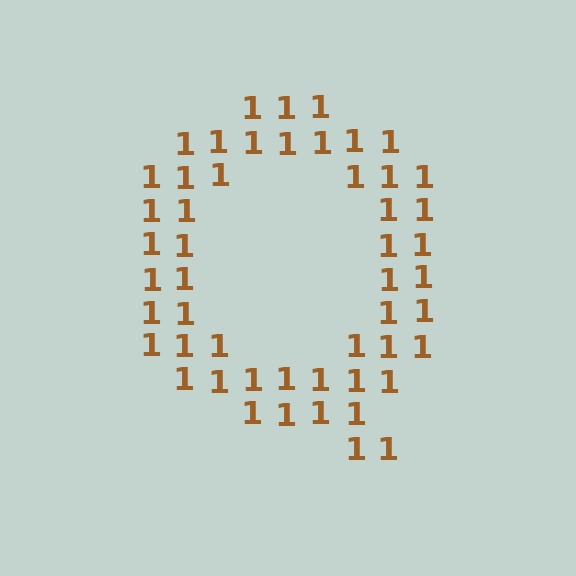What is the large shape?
The large shape is the letter Q.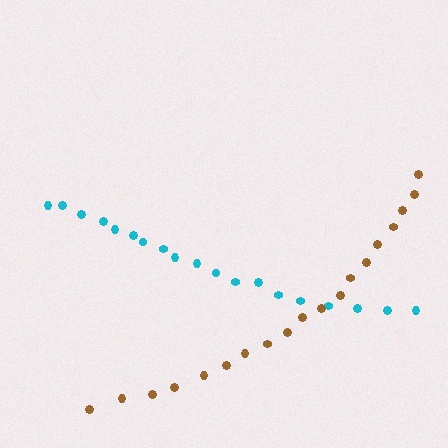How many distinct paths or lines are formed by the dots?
There are 2 distinct paths.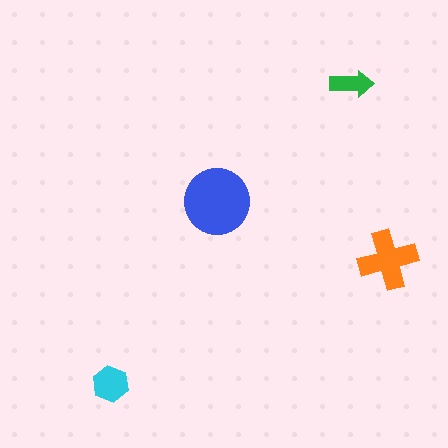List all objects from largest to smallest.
The blue circle, the orange cross, the cyan hexagon, the green arrow.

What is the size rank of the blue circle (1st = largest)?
1st.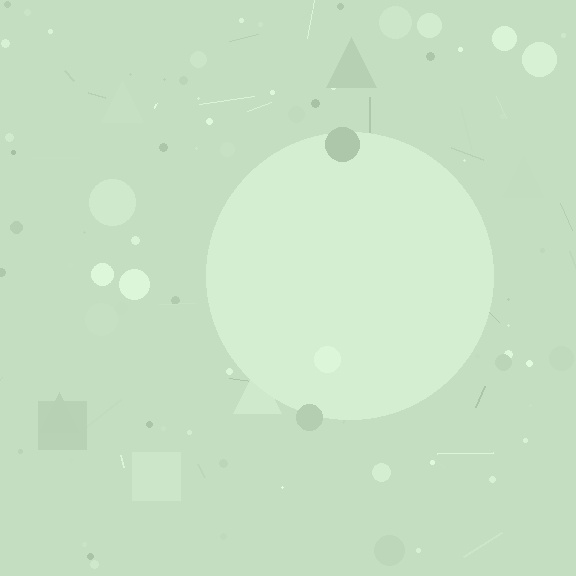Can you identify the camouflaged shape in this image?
The camouflaged shape is a circle.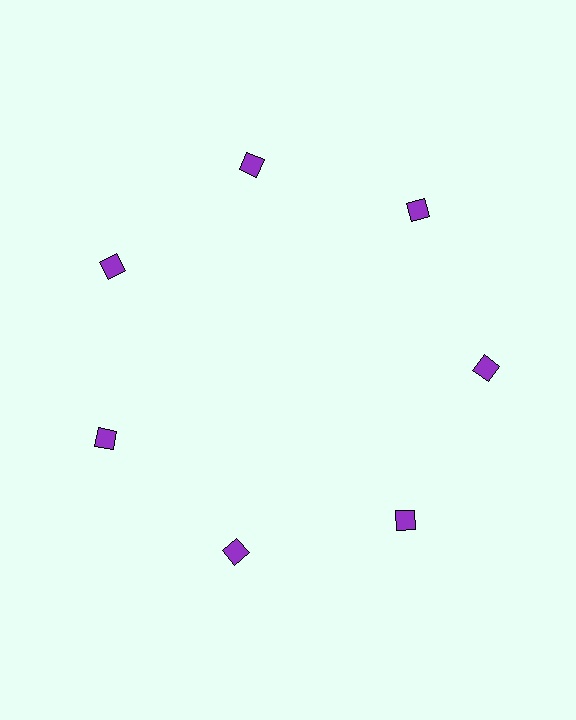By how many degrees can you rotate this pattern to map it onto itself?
The pattern maps onto itself every 51 degrees of rotation.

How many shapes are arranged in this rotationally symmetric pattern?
There are 7 shapes, arranged in 7 groups of 1.